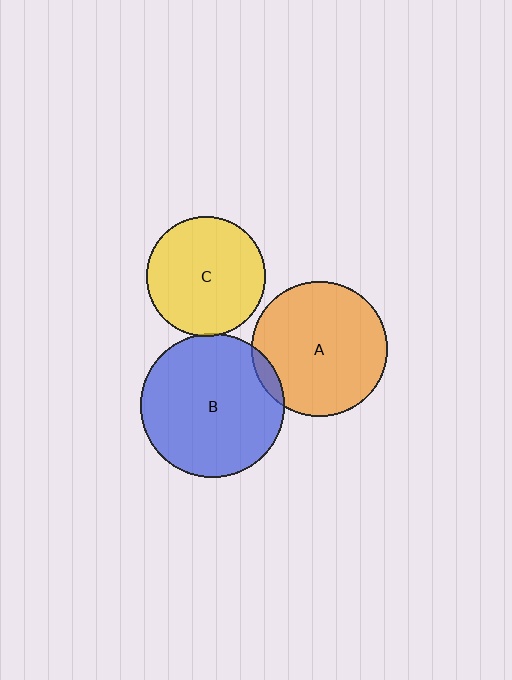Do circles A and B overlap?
Yes.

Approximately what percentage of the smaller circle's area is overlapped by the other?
Approximately 5%.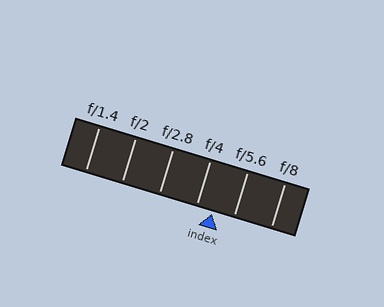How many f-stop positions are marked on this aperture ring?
There are 6 f-stop positions marked.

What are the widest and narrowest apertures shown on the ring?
The widest aperture shown is f/1.4 and the narrowest is f/8.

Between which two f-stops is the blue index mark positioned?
The index mark is between f/4 and f/5.6.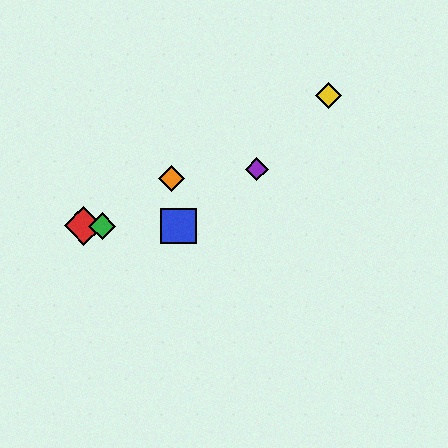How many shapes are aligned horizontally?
3 shapes (the red diamond, the blue square, the green diamond) are aligned horizontally.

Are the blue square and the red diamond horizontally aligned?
Yes, both are at y≈226.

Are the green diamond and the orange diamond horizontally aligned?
No, the green diamond is at y≈226 and the orange diamond is at y≈178.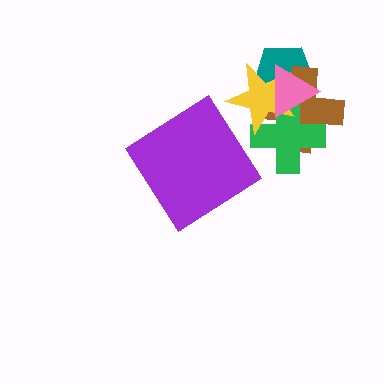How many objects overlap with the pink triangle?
4 objects overlap with the pink triangle.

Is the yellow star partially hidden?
Yes, it is partially covered by another shape.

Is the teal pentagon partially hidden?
Yes, it is partially covered by another shape.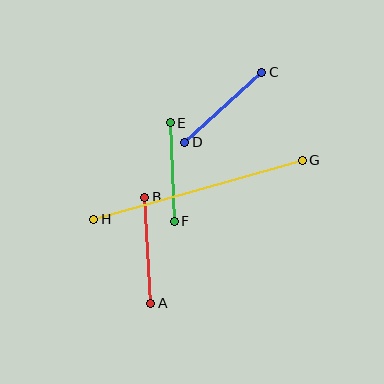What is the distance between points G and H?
The distance is approximately 217 pixels.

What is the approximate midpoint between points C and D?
The midpoint is at approximately (223, 107) pixels.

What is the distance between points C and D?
The distance is approximately 104 pixels.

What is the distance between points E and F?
The distance is approximately 99 pixels.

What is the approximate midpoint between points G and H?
The midpoint is at approximately (198, 190) pixels.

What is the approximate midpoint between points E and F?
The midpoint is at approximately (172, 172) pixels.